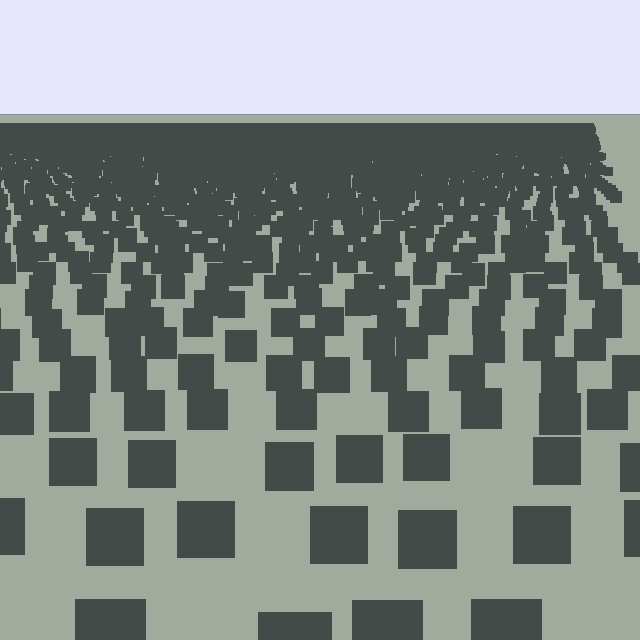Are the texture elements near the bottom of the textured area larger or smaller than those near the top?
Larger. Near the bottom, elements are closer to the viewer and appear at a bigger on-screen size.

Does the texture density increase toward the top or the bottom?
Density increases toward the top.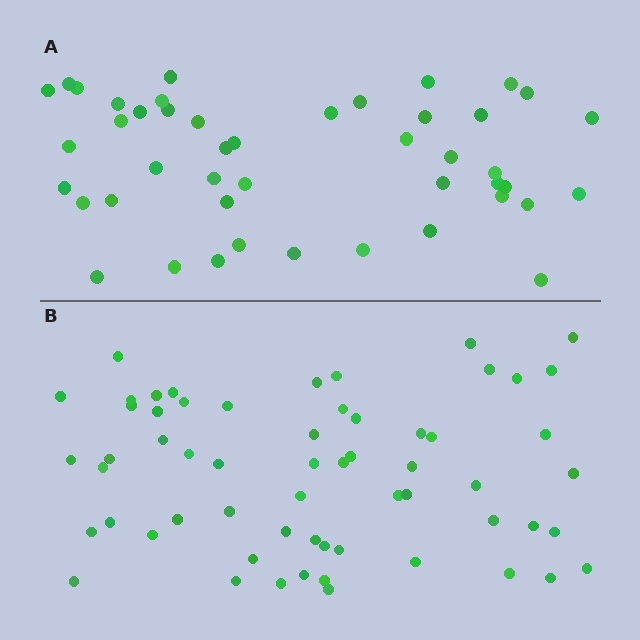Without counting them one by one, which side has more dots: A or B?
Region B (the bottom region) has more dots.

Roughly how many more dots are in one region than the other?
Region B has approximately 15 more dots than region A.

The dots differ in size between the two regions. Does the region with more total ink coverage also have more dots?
No. Region A has more total ink coverage because its dots are larger, but region B actually contains more individual dots. Total area can be misleading — the number of items is what matters here.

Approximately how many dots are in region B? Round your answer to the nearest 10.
About 60 dots.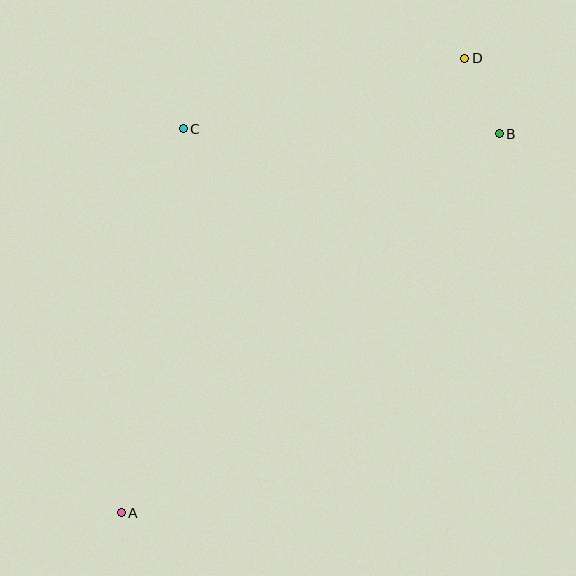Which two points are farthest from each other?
Points A and D are farthest from each other.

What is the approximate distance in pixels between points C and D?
The distance between C and D is approximately 291 pixels.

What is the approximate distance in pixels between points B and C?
The distance between B and C is approximately 316 pixels.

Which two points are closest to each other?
Points B and D are closest to each other.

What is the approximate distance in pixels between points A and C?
The distance between A and C is approximately 389 pixels.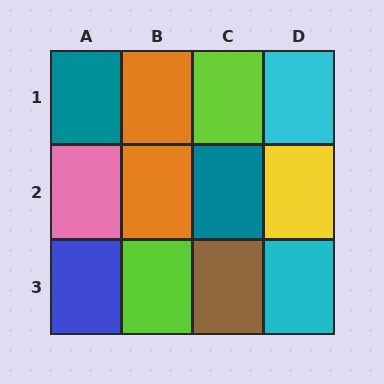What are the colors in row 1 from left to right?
Teal, orange, lime, cyan.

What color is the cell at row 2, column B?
Orange.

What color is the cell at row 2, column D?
Yellow.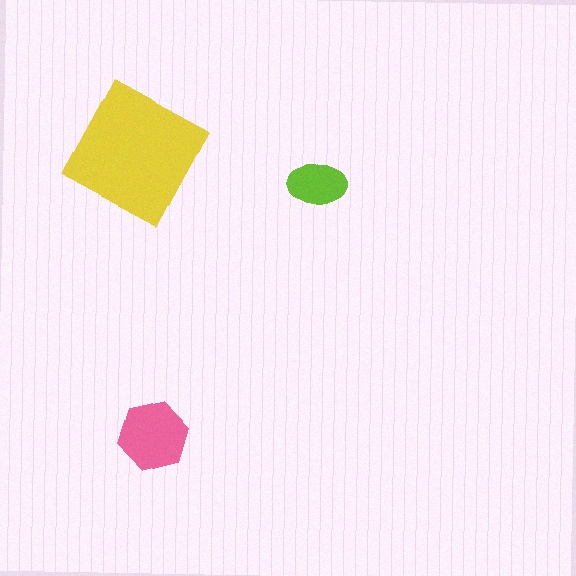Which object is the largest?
The yellow square.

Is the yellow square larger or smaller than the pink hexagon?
Larger.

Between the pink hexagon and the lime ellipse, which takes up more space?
The pink hexagon.